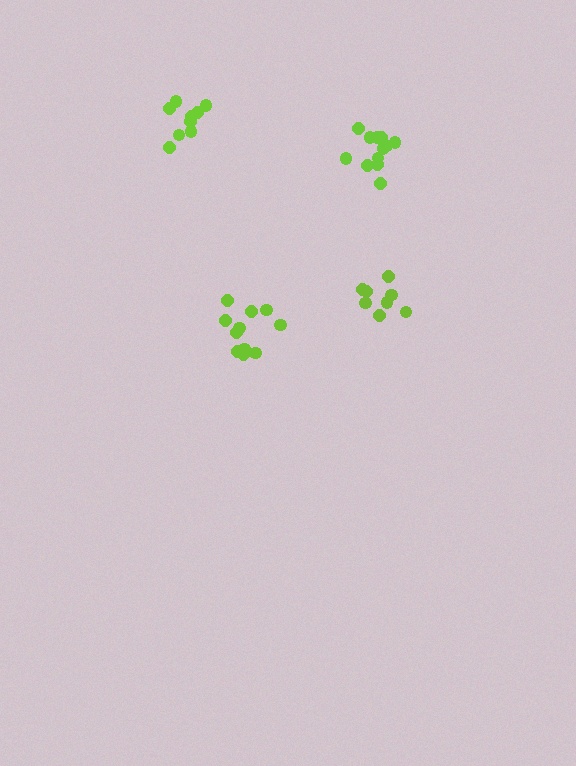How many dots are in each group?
Group 1: 8 dots, Group 2: 12 dots, Group 3: 12 dots, Group 4: 9 dots (41 total).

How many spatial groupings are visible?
There are 4 spatial groupings.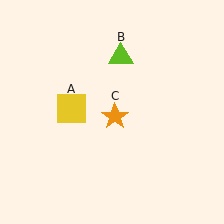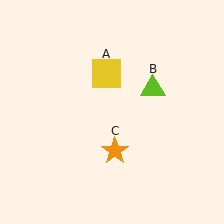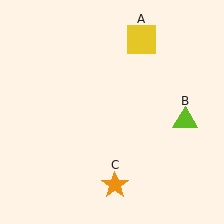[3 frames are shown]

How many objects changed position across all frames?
3 objects changed position: yellow square (object A), lime triangle (object B), orange star (object C).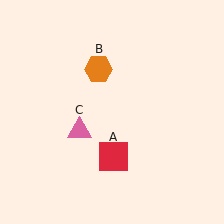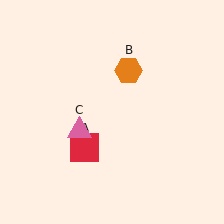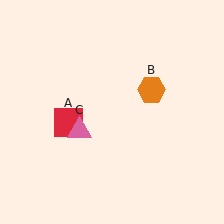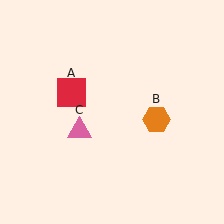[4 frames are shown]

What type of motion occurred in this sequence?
The red square (object A), orange hexagon (object B) rotated clockwise around the center of the scene.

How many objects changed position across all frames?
2 objects changed position: red square (object A), orange hexagon (object B).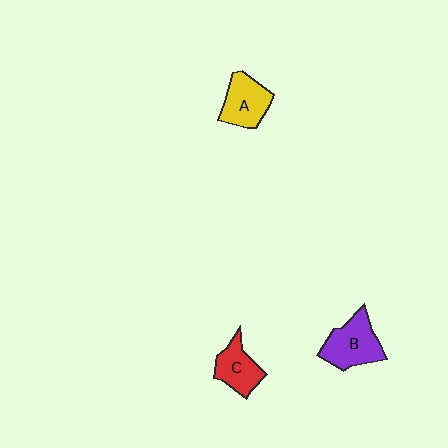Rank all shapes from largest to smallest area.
From largest to smallest: B (purple), A (yellow), C (red).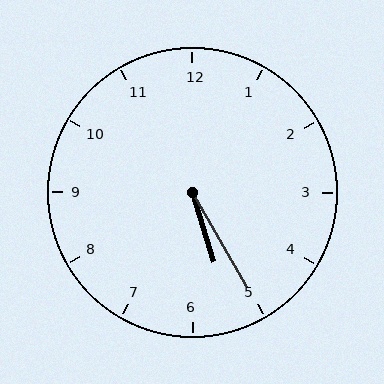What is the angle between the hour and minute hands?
Approximately 12 degrees.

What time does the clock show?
5:25.